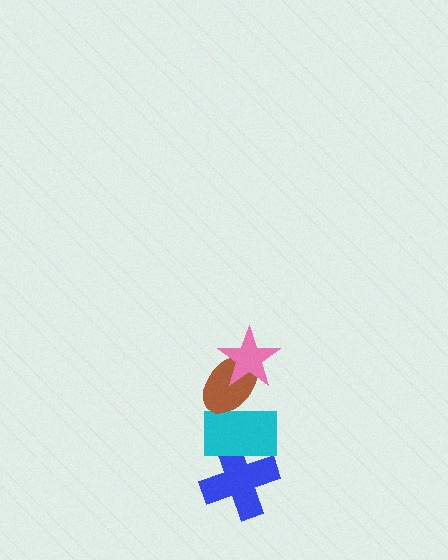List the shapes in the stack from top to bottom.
From top to bottom: the pink star, the brown ellipse, the cyan rectangle, the blue cross.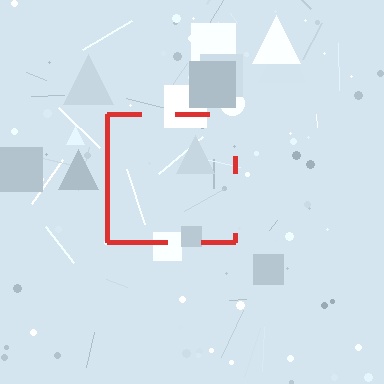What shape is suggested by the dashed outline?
The dashed outline suggests a square.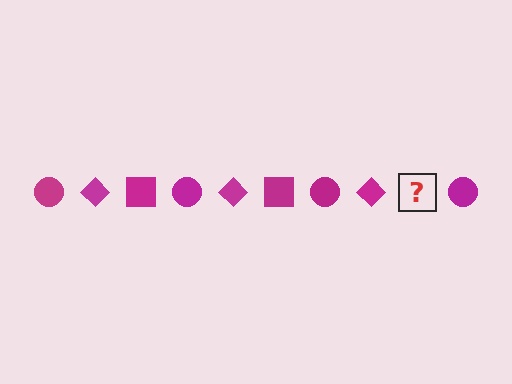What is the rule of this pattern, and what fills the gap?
The rule is that the pattern cycles through circle, diamond, square shapes in magenta. The gap should be filled with a magenta square.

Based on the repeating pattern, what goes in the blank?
The blank should be a magenta square.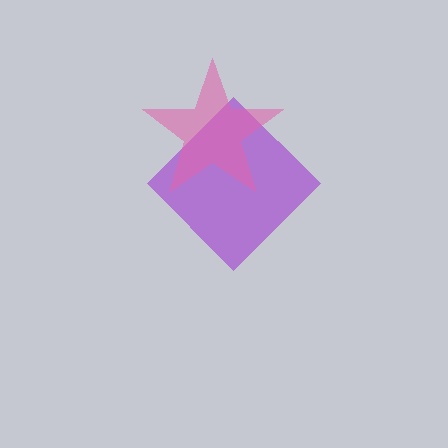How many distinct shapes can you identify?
There are 2 distinct shapes: a purple diamond, a pink star.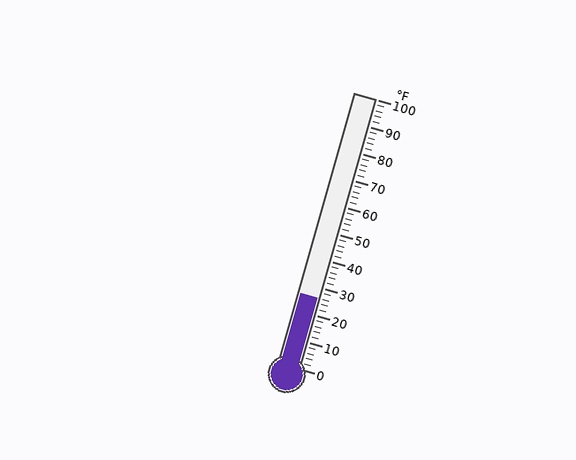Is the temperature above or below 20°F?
The temperature is above 20°F.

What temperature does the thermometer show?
The thermometer shows approximately 26°F.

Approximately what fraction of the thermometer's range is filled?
The thermometer is filled to approximately 25% of its range.